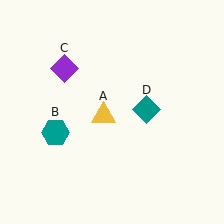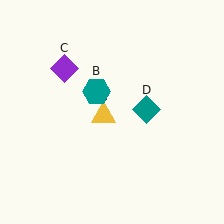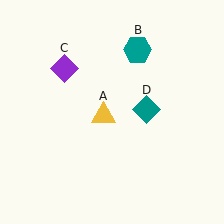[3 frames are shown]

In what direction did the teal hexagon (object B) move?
The teal hexagon (object B) moved up and to the right.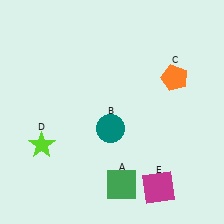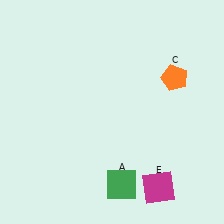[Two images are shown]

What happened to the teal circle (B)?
The teal circle (B) was removed in Image 2. It was in the bottom-left area of Image 1.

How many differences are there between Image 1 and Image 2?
There are 2 differences between the two images.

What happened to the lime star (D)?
The lime star (D) was removed in Image 2. It was in the bottom-left area of Image 1.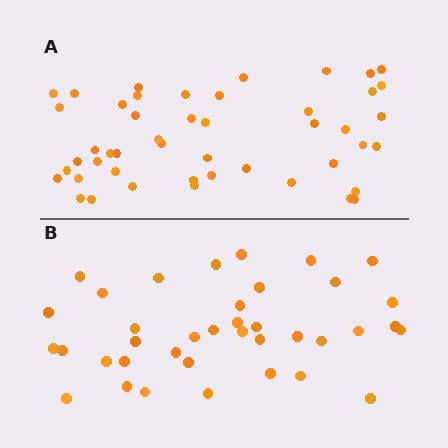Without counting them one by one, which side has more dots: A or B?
Region A (the top region) has more dots.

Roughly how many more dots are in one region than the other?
Region A has roughly 8 or so more dots than region B.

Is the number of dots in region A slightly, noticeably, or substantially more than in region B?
Region A has only slightly more — the two regions are fairly close. The ratio is roughly 1.2 to 1.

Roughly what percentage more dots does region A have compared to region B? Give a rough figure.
About 25% more.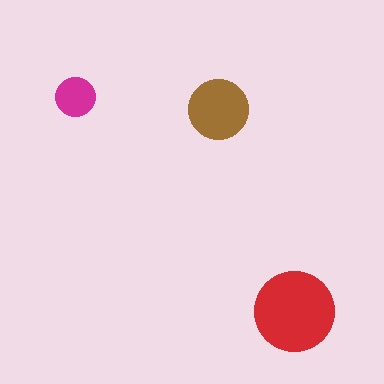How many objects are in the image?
There are 3 objects in the image.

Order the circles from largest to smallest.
the red one, the brown one, the magenta one.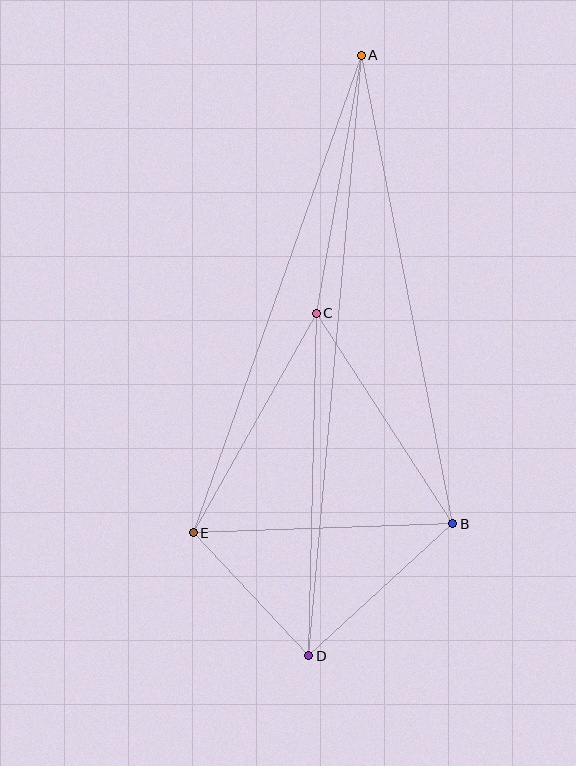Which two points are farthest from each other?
Points A and D are farthest from each other.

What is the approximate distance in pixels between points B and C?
The distance between B and C is approximately 251 pixels.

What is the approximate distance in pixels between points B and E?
The distance between B and E is approximately 260 pixels.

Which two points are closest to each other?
Points D and E are closest to each other.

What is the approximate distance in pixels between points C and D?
The distance between C and D is approximately 343 pixels.